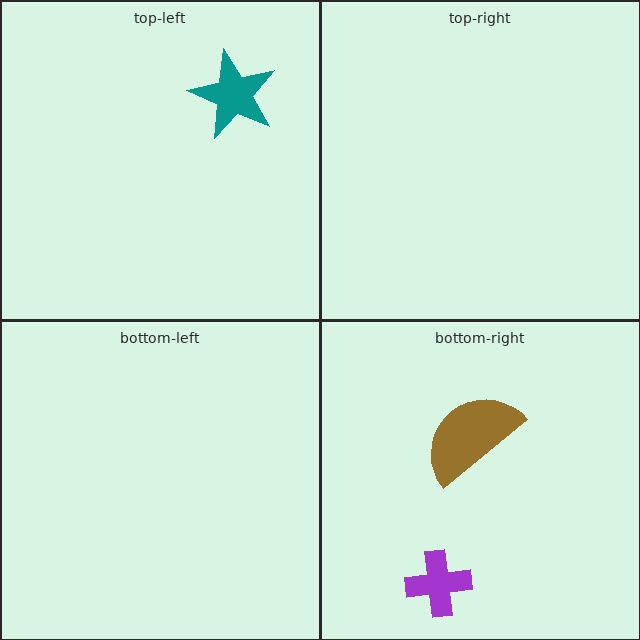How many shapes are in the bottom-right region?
2.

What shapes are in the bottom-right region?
The purple cross, the brown semicircle.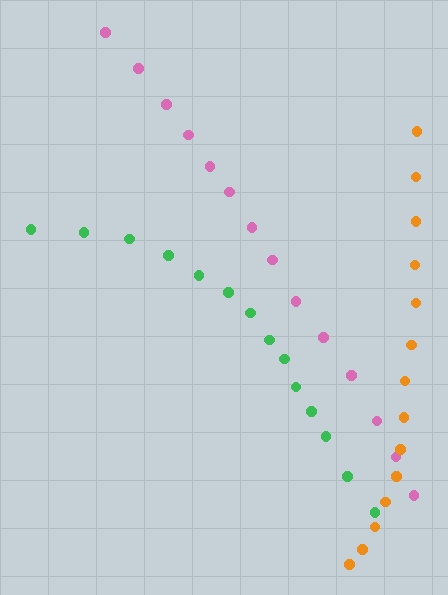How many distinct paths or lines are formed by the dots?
There are 3 distinct paths.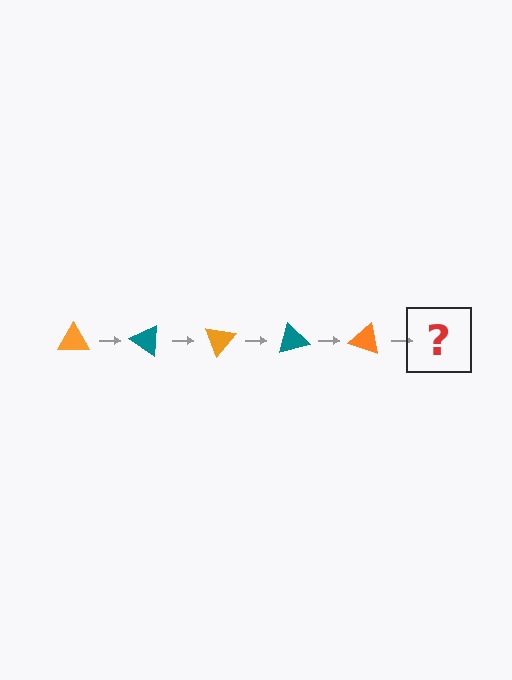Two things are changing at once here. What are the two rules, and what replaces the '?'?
The two rules are that it rotates 35 degrees each step and the color cycles through orange and teal. The '?' should be a teal triangle, rotated 175 degrees from the start.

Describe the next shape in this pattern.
It should be a teal triangle, rotated 175 degrees from the start.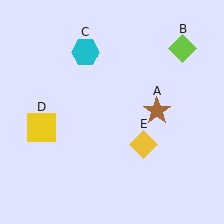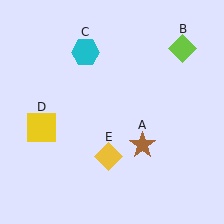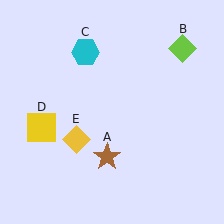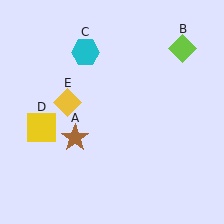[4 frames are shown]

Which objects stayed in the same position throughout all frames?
Lime diamond (object B) and cyan hexagon (object C) and yellow square (object D) remained stationary.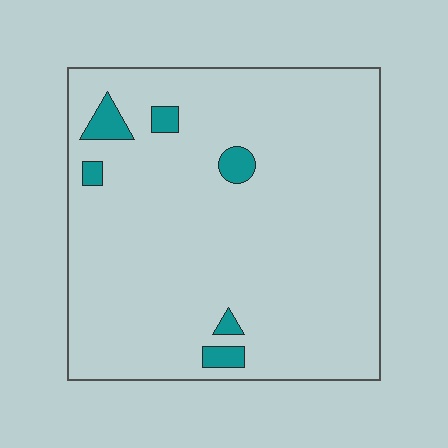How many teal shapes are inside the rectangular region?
6.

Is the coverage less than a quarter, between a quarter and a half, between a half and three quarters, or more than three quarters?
Less than a quarter.